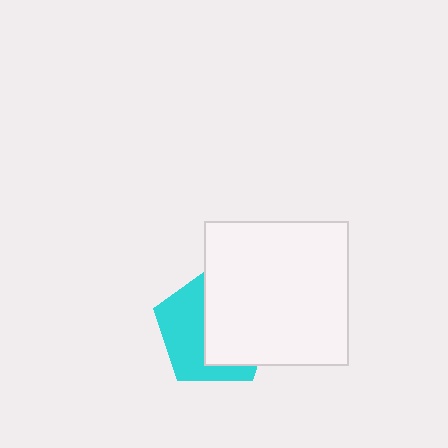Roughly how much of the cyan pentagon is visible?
About half of it is visible (roughly 46%).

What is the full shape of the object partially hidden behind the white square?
The partially hidden object is a cyan pentagon.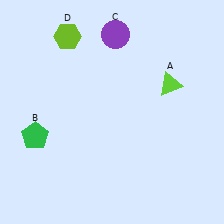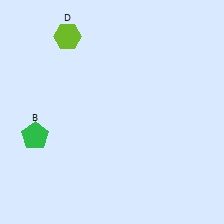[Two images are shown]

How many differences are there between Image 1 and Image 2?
There are 2 differences between the two images.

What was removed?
The purple circle (C), the lime triangle (A) were removed in Image 2.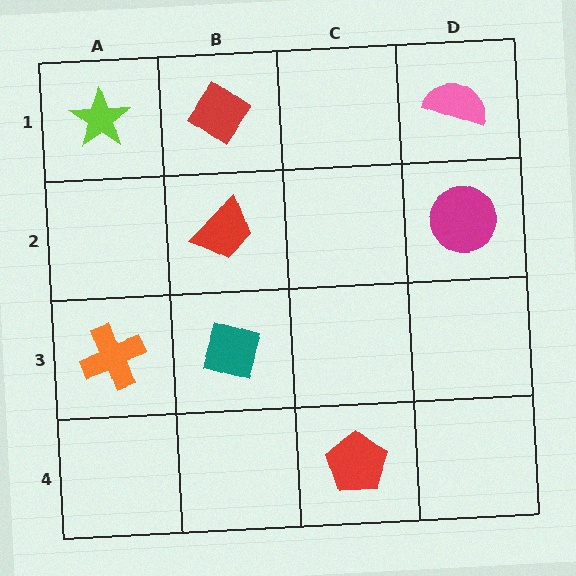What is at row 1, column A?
A lime star.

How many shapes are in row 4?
1 shape.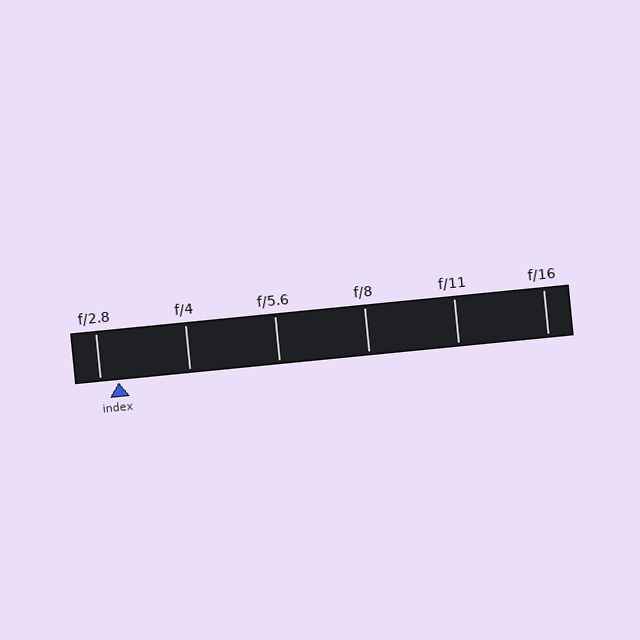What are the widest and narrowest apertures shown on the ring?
The widest aperture shown is f/2.8 and the narrowest is f/16.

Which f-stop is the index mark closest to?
The index mark is closest to f/2.8.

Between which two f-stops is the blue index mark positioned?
The index mark is between f/2.8 and f/4.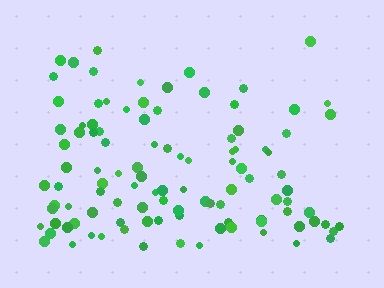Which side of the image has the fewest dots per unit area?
The top.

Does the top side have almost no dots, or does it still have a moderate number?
Still a moderate number, just noticeably fewer than the bottom.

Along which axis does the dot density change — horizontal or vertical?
Vertical.